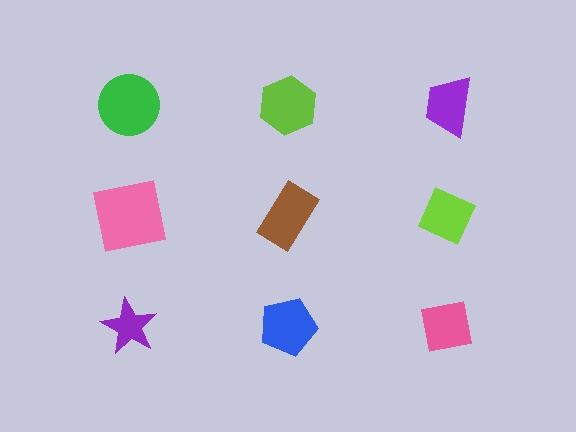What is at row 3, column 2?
A blue pentagon.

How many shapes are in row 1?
3 shapes.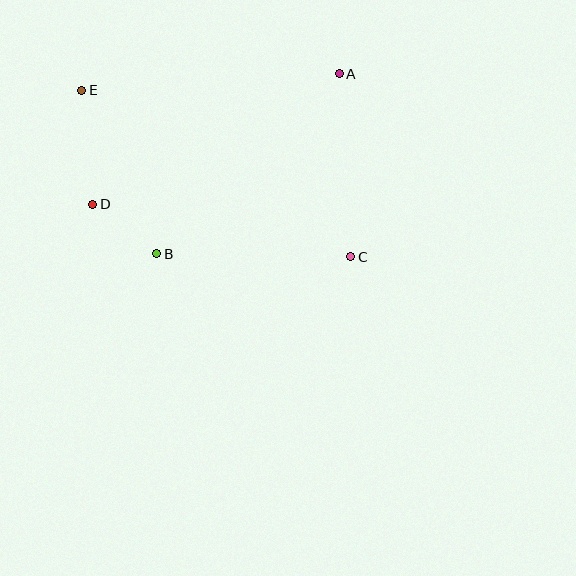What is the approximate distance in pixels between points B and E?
The distance between B and E is approximately 180 pixels.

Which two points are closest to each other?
Points B and D are closest to each other.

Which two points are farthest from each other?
Points C and E are farthest from each other.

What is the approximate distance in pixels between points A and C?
The distance between A and C is approximately 183 pixels.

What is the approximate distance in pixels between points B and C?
The distance between B and C is approximately 194 pixels.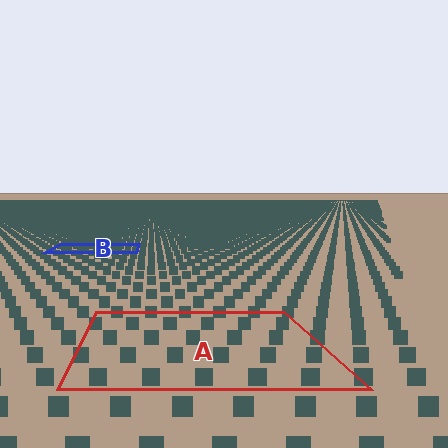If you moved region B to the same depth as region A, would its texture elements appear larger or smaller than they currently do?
They would appear larger. At a closer depth, the same texture elements are projected at a bigger on-screen size.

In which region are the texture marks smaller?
The texture marks are smaller in region B, because it is farther away.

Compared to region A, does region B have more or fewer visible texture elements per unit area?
Region B has more texture elements per unit area — they are packed more densely because it is farther away.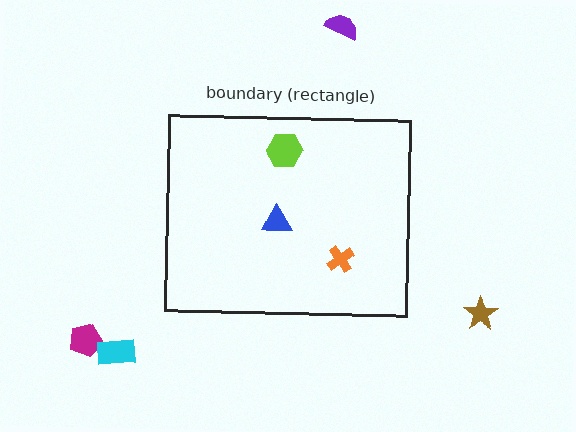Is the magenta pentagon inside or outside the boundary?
Outside.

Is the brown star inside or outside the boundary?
Outside.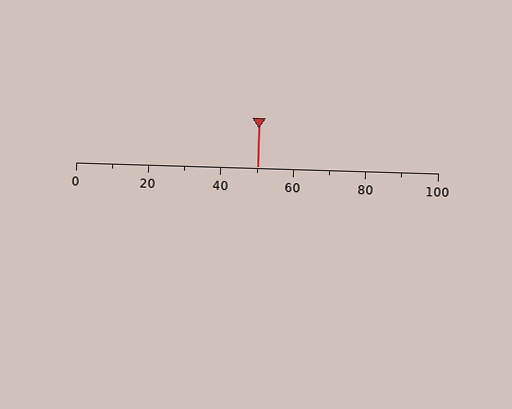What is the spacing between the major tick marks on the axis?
The major ticks are spaced 20 apart.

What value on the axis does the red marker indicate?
The marker indicates approximately 50.